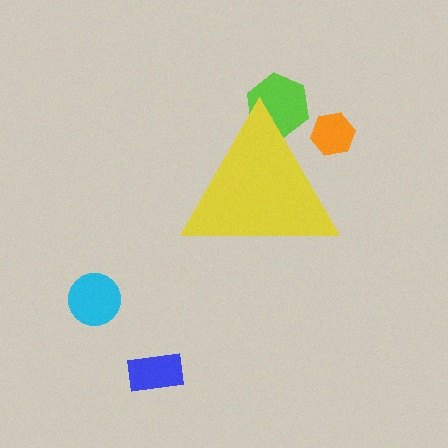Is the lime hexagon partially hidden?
Yes, the lime hexagon is partially hidden behind the yellow triangle.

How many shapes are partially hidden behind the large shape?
2 shapes are partially hidden.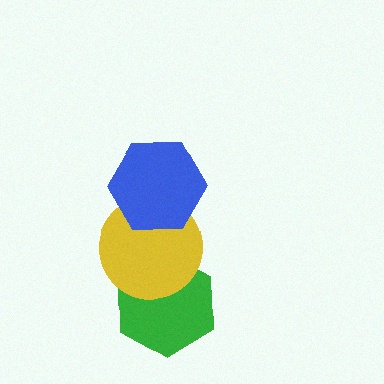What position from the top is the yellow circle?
The yellow circle is 2nd from the top.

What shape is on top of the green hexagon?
The yellow circle is on top of the green hexagon.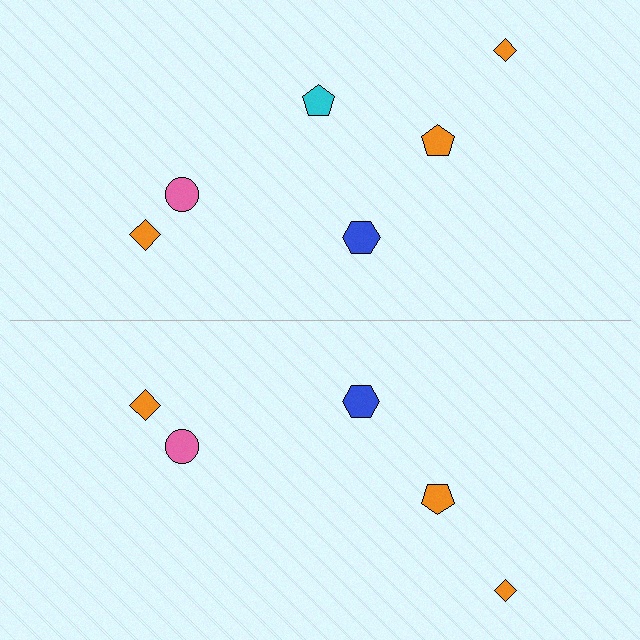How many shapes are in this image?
There are 11 shapes in this image.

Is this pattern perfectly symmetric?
No, the pattern is not perfectly symmetric. A cyan pentagon is missing from the bottom side.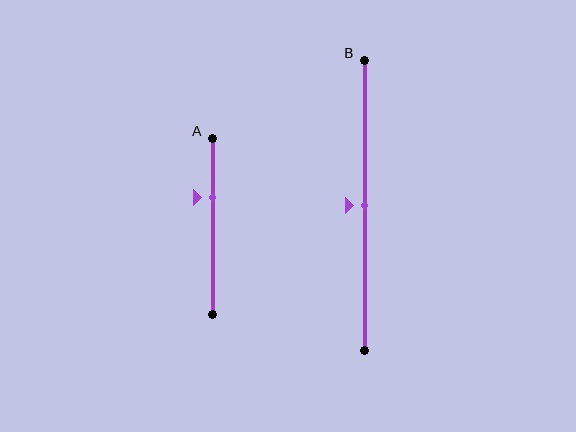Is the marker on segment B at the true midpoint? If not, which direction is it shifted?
Yes, the marker on segment B is at the true midpoint.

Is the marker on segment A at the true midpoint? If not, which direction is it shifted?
No, the marker on segment A is shifted upward by about 16% of the segment length.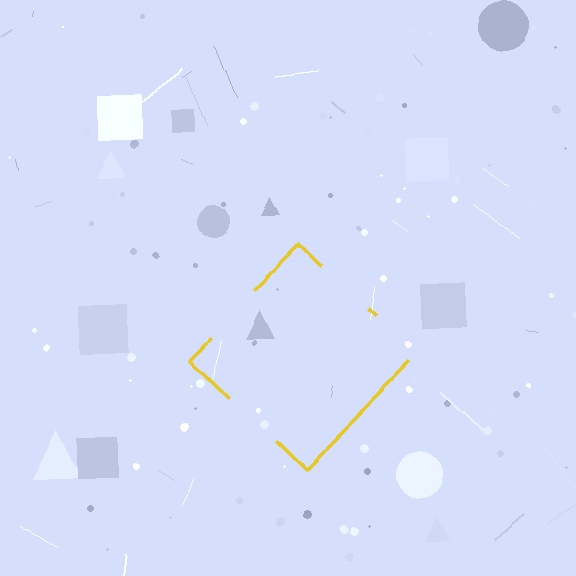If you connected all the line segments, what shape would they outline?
They would outline a diamond.